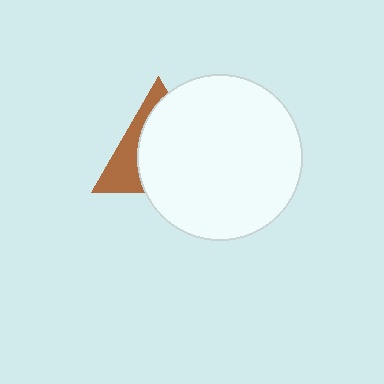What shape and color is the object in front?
The object in front is a white circle.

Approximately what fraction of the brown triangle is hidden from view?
Roughly 67% of the brown triangle is hidden behind the white circle.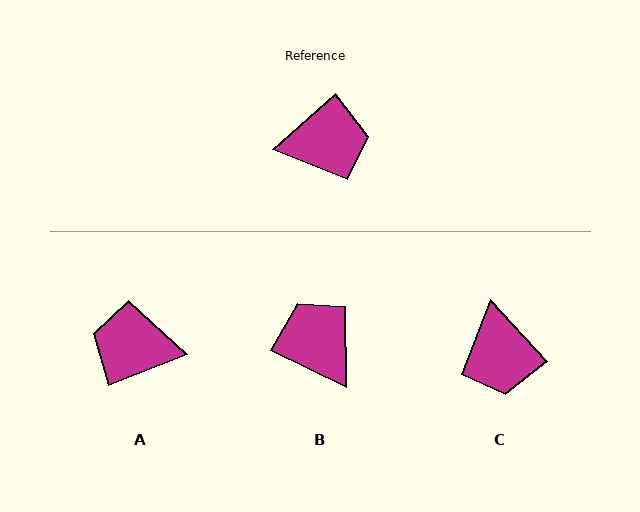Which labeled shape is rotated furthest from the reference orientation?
A, about 160 degrees away.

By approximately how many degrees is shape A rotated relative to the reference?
Approximately 160 degrees counter-clockwise.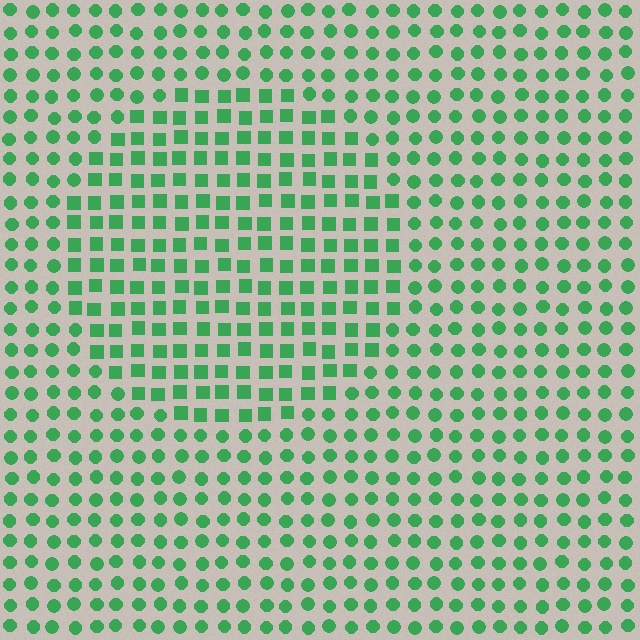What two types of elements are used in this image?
The image uses squares inside the circle region and circles outside it.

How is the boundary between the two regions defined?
The boundary is defined by a change in element shape: squares inside vs. circles outside. All elements share the same color and spacing.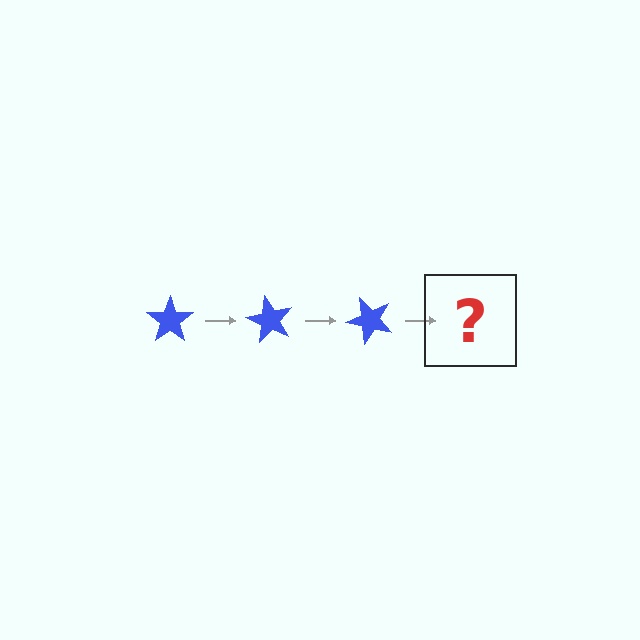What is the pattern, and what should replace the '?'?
The pattern is that the star rotates 60 degrees each step. The '?' should be a blue star rotated 180 degrees.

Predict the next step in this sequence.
The next step is a blue star rotated 180 degrees.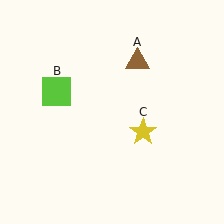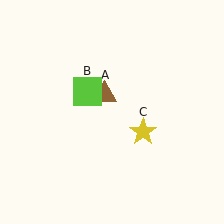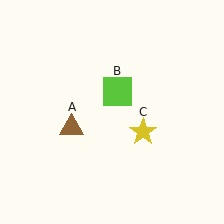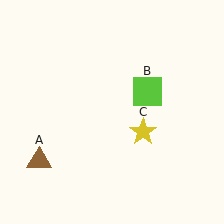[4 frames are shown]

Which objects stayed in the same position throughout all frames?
Yellow star (object C) remained stationary.